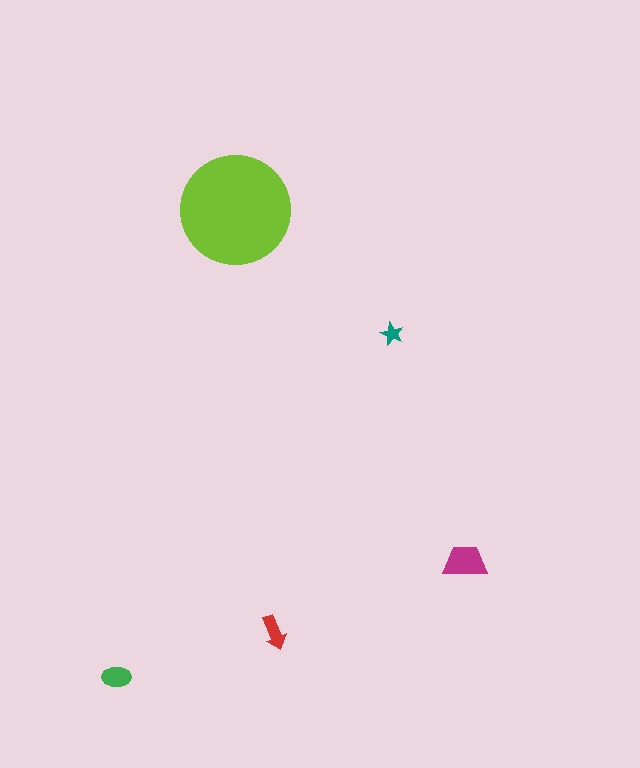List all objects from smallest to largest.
The teal star, the red arrow, the green ellipse, the magenta trapezoid, the lime circle.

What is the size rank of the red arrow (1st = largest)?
4th.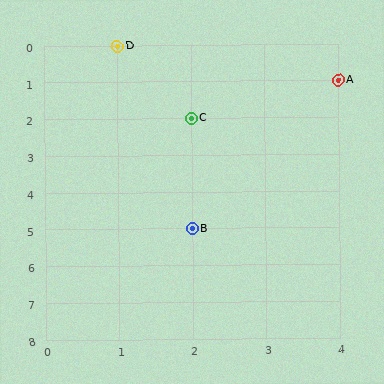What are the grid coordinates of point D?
Point D is at grid coordinates (1, 0).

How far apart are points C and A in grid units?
Points C and A are 2 columns and 1 row apart (about 2.2 grid units diagonally).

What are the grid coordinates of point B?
Point B is at grid coordinates (2, 5).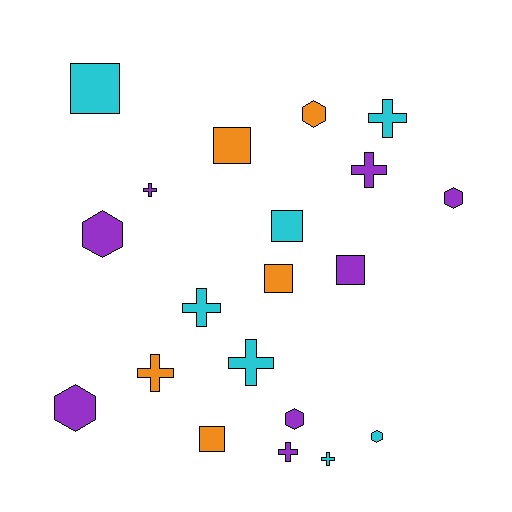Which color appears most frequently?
Purple, with 8 objects.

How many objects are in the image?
There are 20 objects.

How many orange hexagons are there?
There is 1 orange hexagon.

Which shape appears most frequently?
Cross, with 8 objects.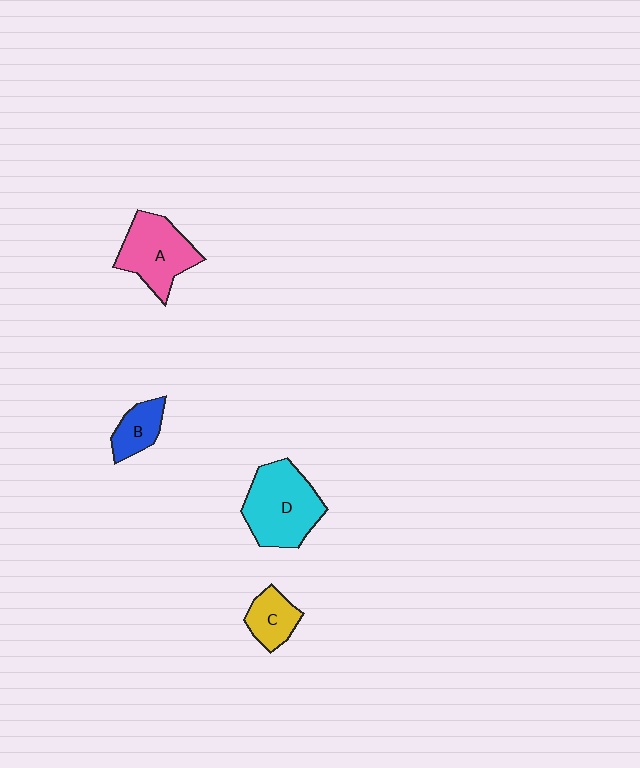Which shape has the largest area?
Shape D (cyan).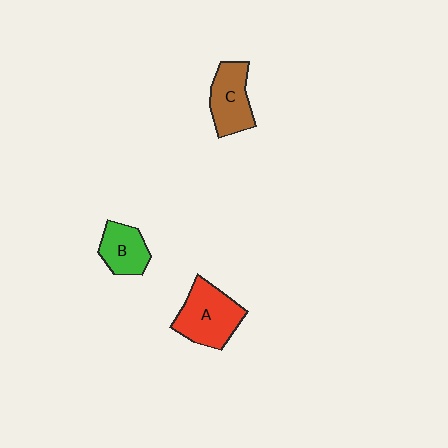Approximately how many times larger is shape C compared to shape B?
Approximately 1.2 times.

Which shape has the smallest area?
Shape B (green).